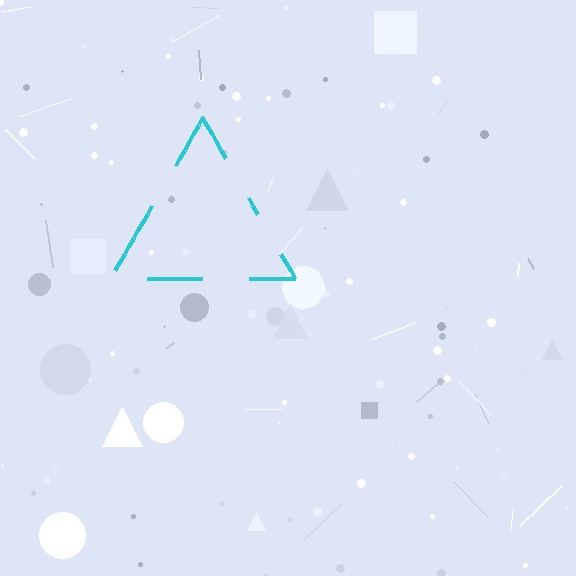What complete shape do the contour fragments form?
The contour fragments form a triangle.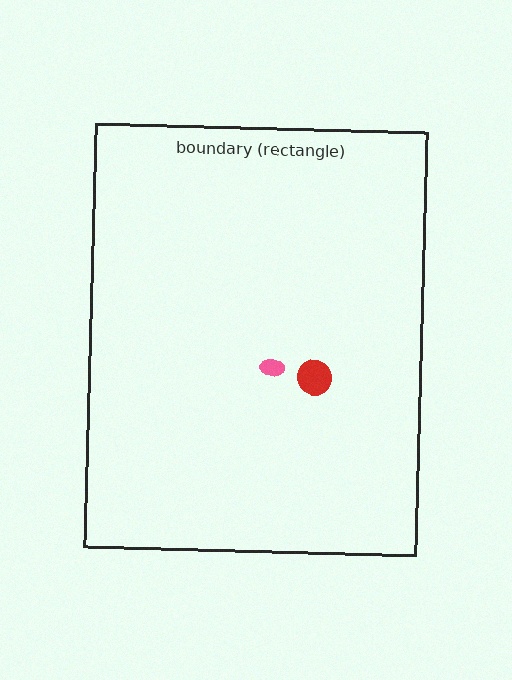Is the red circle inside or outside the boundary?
Inside.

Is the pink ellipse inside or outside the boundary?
Inside.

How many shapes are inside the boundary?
2 inside, 0 outside.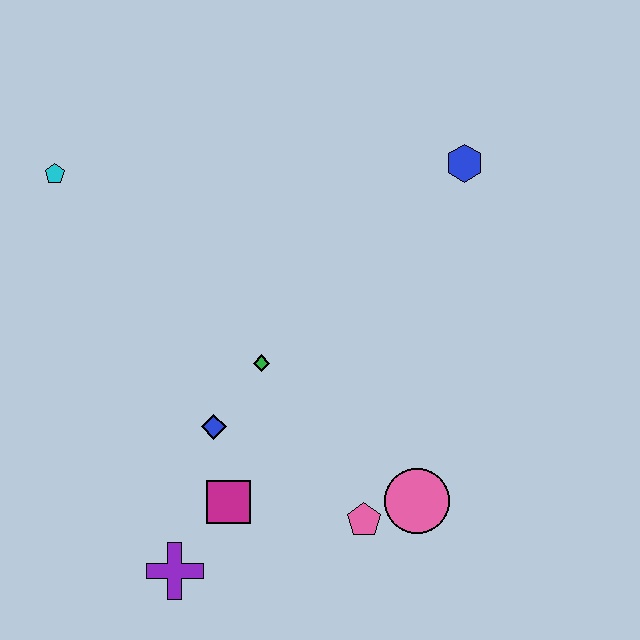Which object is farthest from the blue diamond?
The blue hexagon is farthest from the blue diamond.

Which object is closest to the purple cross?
The magenta square is closest to the purple cross.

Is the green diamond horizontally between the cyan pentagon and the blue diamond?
No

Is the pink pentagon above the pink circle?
No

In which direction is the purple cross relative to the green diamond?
The purple cross is below the green diamond.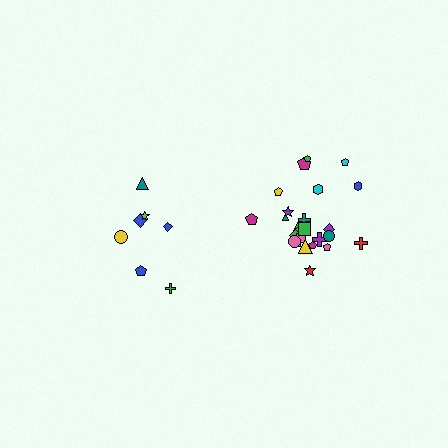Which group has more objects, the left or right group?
The right group.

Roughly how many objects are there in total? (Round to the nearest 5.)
Roughly 30 objects in total.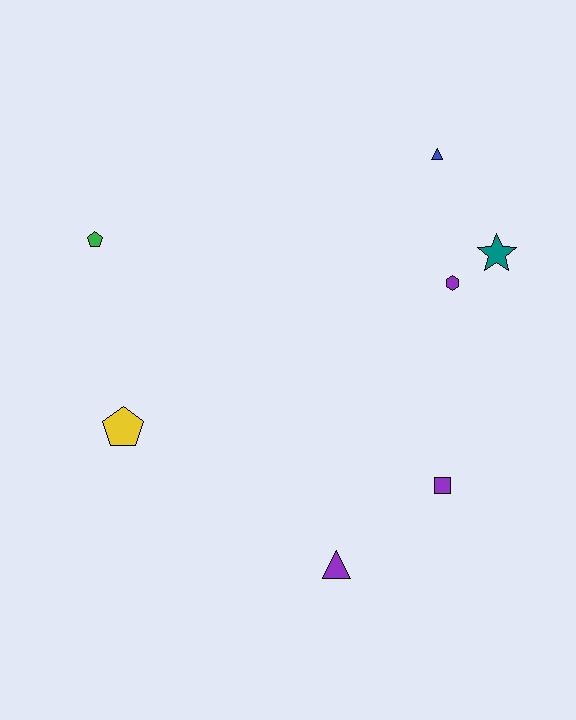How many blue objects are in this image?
There is 1 blue object.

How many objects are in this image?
There are 7 objects.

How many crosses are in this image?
There are no crosses.